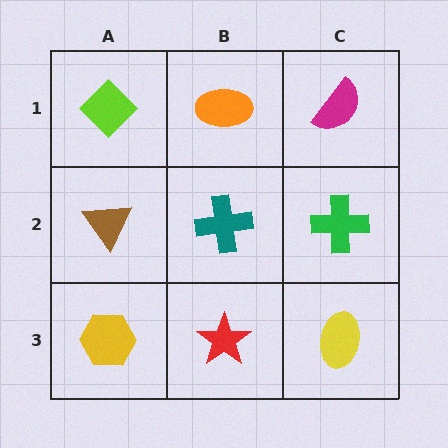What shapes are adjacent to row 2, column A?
A lime diamond (row 1, column A), a yellow hexagon (row 3, column A), a teal cross (row 2, column B).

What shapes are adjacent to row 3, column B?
A teal cross (row 2, column B), a yellow hexagon (row 3, column A), a yellow ellipse (row 3, column C).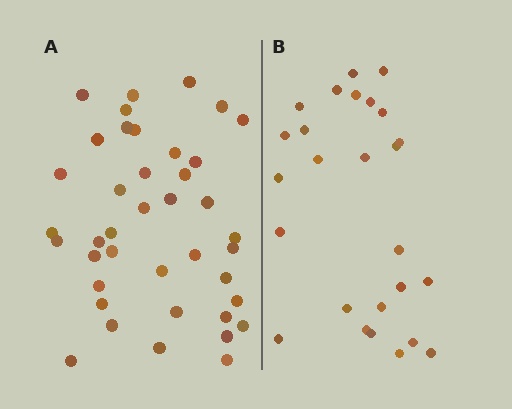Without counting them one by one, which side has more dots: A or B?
Region A (the left region) has more dots.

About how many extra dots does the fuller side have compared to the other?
Region A has approximately 15 more dots than region B.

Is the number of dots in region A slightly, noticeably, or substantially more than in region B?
Region A has substantially more. The ratio is roughly 1.5 to 1.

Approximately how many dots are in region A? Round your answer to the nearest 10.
About 40 dots.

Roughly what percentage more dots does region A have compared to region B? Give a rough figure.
About 55% more.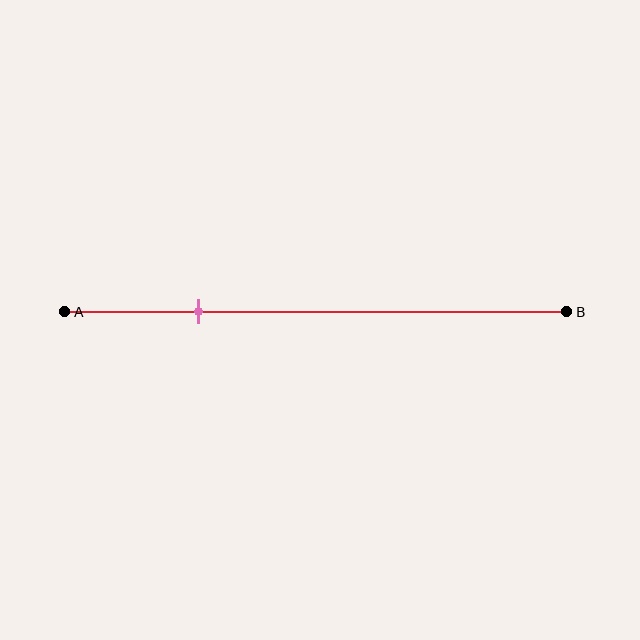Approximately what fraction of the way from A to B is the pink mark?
The pink mark is approximately 25% of the way from A to B.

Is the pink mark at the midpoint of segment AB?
No, the mark is at about 25% from A, not at the 50% midpoint.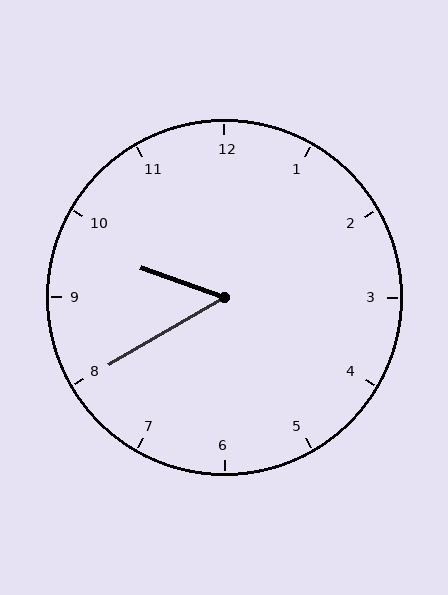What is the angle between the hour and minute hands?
Approximately 50 degrees.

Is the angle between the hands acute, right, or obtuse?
It is acute.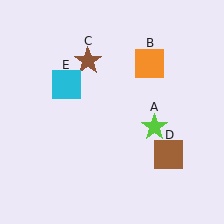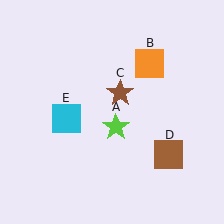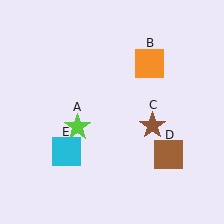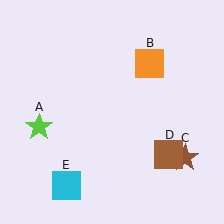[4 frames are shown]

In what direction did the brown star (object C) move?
The brown star (object C) moved down and to the right.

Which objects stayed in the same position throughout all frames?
Orange square (object B) and brown square (object D) remained stationary.